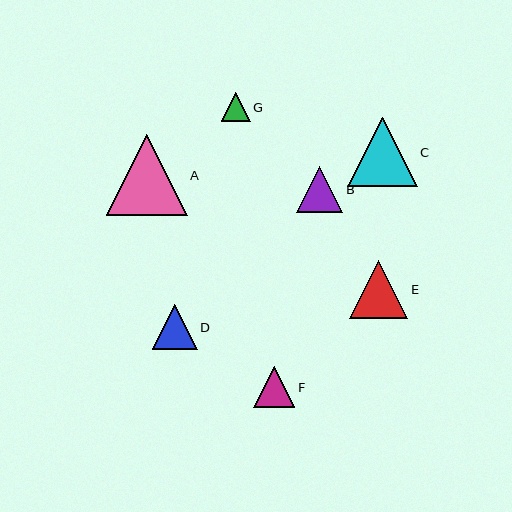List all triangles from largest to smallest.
From largest to smallest: A, C, E, B, D, F, G.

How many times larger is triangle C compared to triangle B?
Triangle C is approximately 1.5 times the size of triangle B.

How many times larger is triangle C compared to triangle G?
Triangle C is approximately 2.4 times the size of triangle G.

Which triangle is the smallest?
Triangle G is the smallest with a size of approximately 29 pixels.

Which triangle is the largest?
Triangle A is the largest with a size of approximately 81 pixels.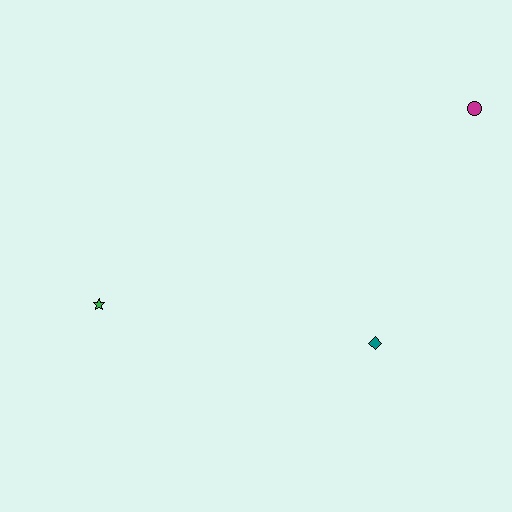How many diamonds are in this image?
There is 1 diamond.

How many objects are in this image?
There are 3 objects.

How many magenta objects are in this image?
There is 1 magenta object.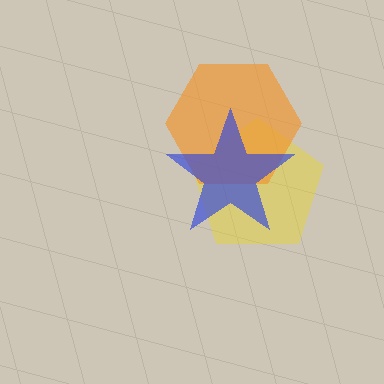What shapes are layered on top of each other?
The layered shapes are: a yellow pentagon, an orange hexagon, a blue star.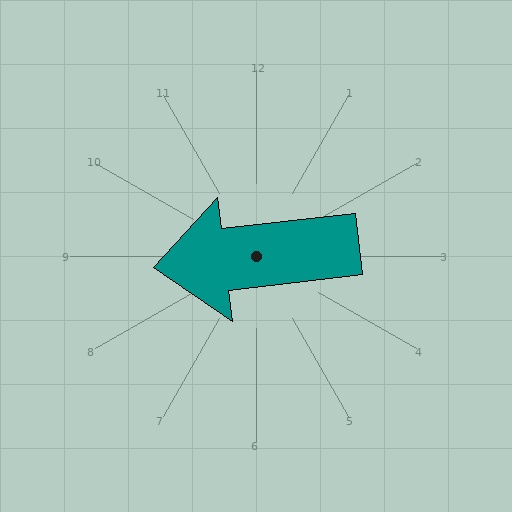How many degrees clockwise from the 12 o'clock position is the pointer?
Approximately 263 degrees.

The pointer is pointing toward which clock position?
Roughly 9 o'clock.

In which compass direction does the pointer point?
West.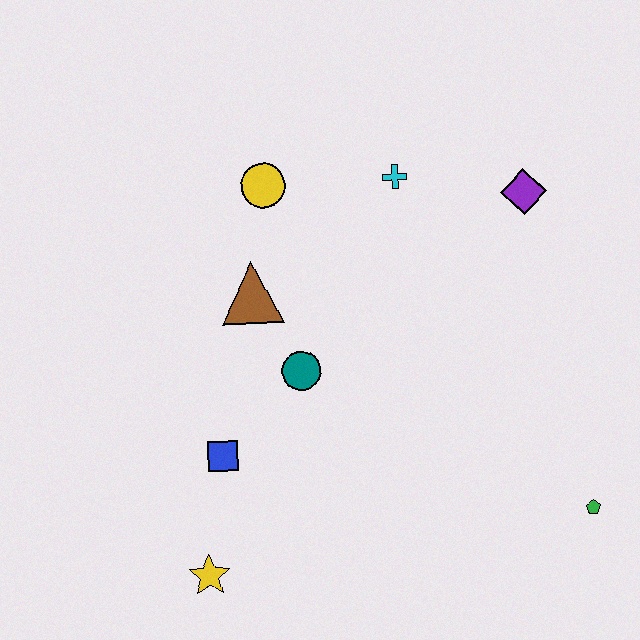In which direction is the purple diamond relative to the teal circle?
The purple diamond is to the right of the teal circle.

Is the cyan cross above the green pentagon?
Yes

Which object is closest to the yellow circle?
The brown triangle is closest to the yellow circle.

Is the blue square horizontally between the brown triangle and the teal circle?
No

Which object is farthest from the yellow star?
The purple diamond is farthest from the yellow star.